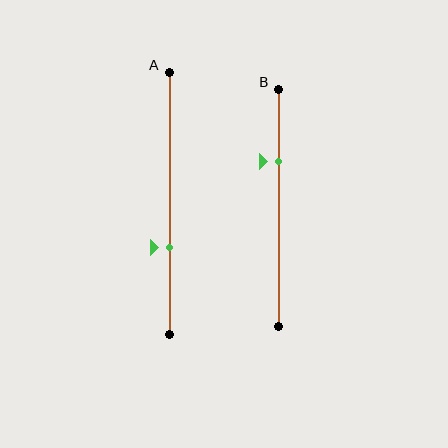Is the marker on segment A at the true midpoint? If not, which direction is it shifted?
No, the marker on segment A is shifted downward by about 17% of the segment length.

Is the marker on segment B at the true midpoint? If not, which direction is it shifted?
No, the marker on segment B is shifted upward by about 19% of the segment length.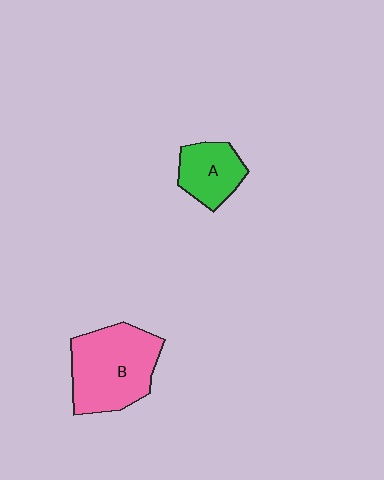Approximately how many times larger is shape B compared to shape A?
Approximately 1.9 times.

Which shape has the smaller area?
Shape A (green).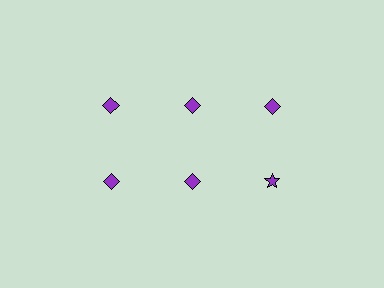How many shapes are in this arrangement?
There are 6 shapes arranged in a grid pattern.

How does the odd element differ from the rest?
It has a different shape: star instead of diamond.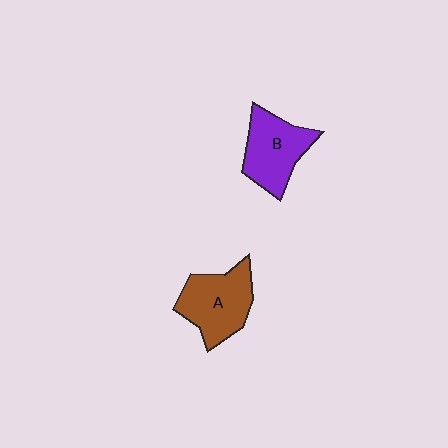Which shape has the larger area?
Shape A (brown).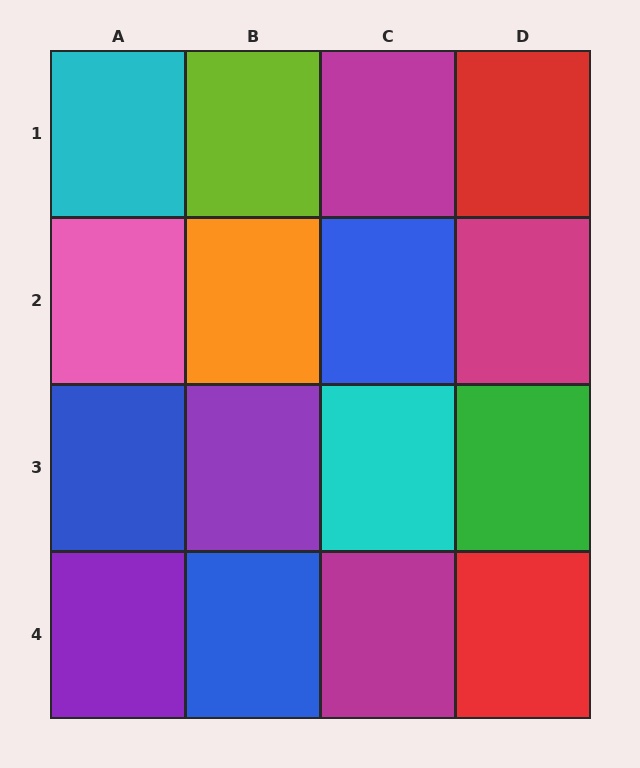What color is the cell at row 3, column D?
Green.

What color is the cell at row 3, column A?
Blue.